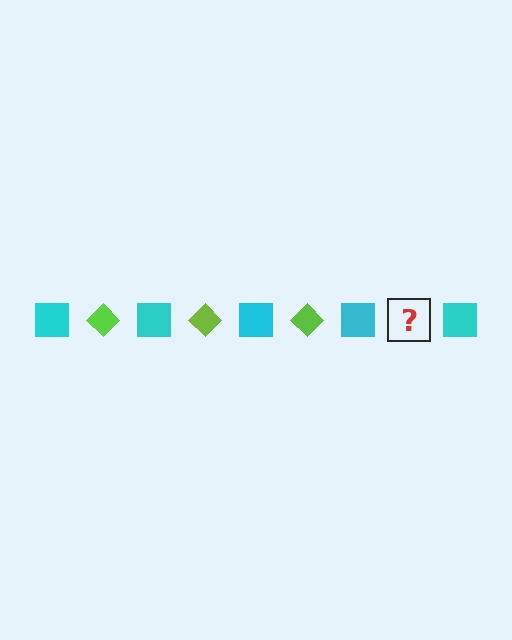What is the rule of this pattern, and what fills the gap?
The rule is that the pattern alternates between cyan square and lime diamond. The gap should be filled with a lime diamond.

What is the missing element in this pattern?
The missing element is a lime diamond.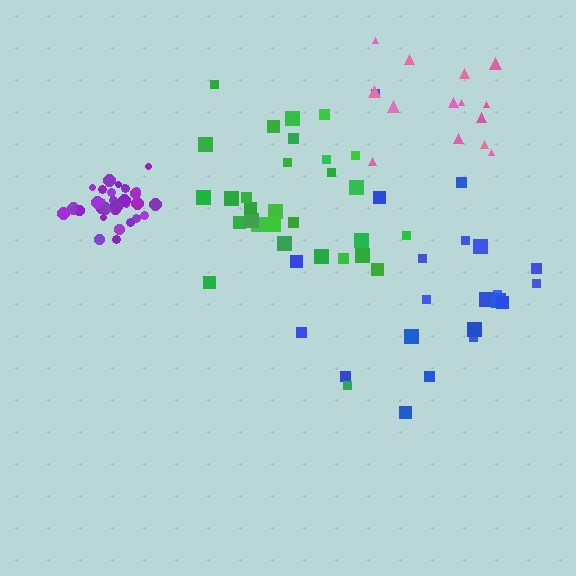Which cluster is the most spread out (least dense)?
Blue.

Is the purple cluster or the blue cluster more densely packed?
Purple.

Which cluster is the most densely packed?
Purple.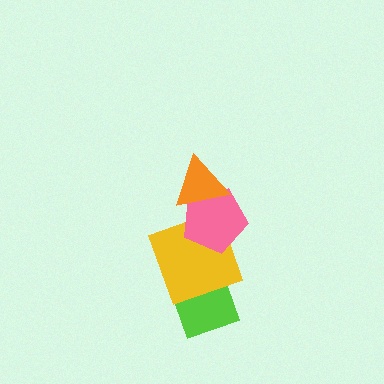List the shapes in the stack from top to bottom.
From top to bottom: the orange triangle, the pink pentagon, the yellow square, the lime diamond.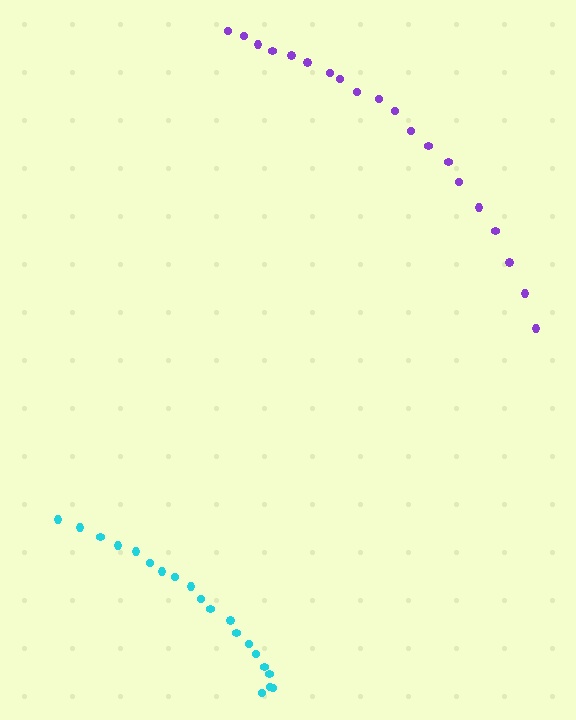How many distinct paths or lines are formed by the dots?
There are 2 distinct paths.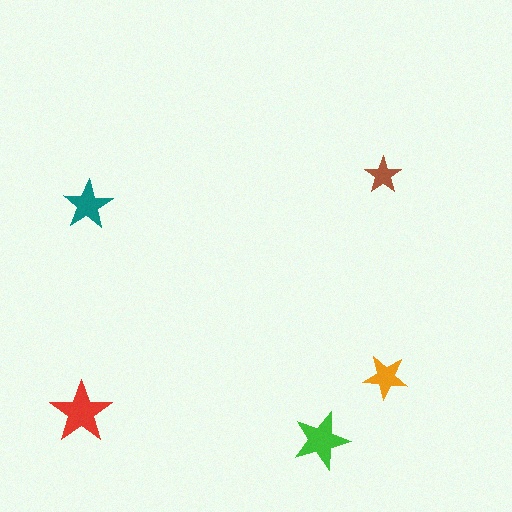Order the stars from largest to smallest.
the red one, the green one, the teal one, the orange one, the brown one.